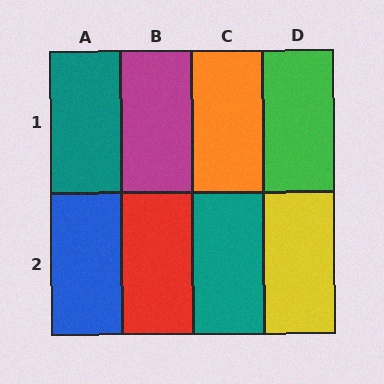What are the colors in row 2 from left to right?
Blue, red, teal, yellow.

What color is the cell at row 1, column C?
Orange.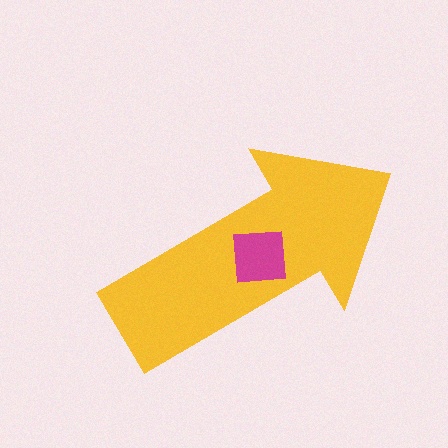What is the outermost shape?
The yellow arrow.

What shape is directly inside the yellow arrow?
The magenta square.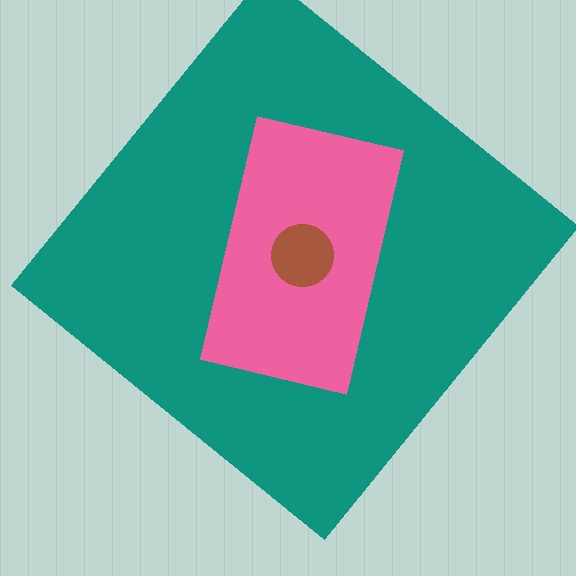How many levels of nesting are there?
3.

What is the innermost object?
The brown circle.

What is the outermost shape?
The teal diamond.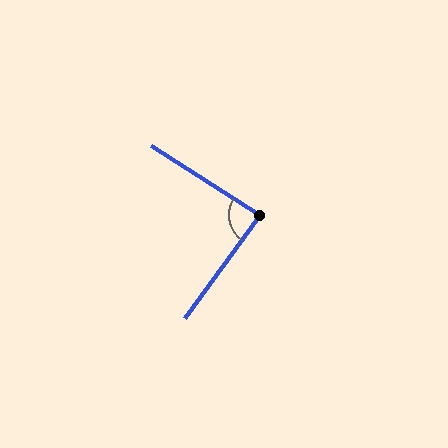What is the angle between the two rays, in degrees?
Approximately 86 degrees.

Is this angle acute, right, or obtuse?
It is approximately a right angle.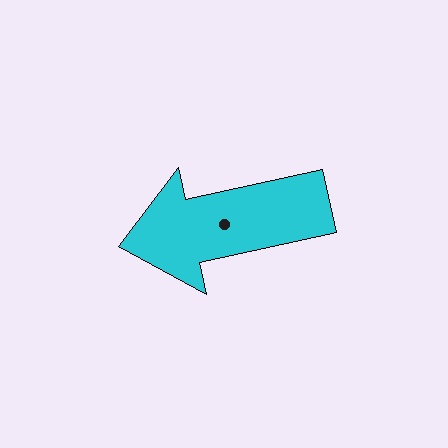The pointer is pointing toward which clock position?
Roughly 9 o'clock.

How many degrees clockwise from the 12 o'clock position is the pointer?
Approximately 258 degrees.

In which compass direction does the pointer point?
West.